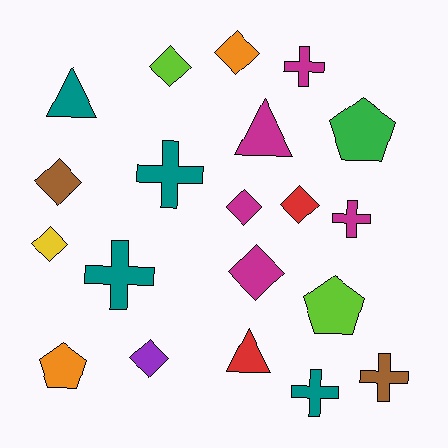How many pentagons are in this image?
There are 3 pentagons.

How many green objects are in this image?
There is 1 green object.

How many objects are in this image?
There are 20 objects.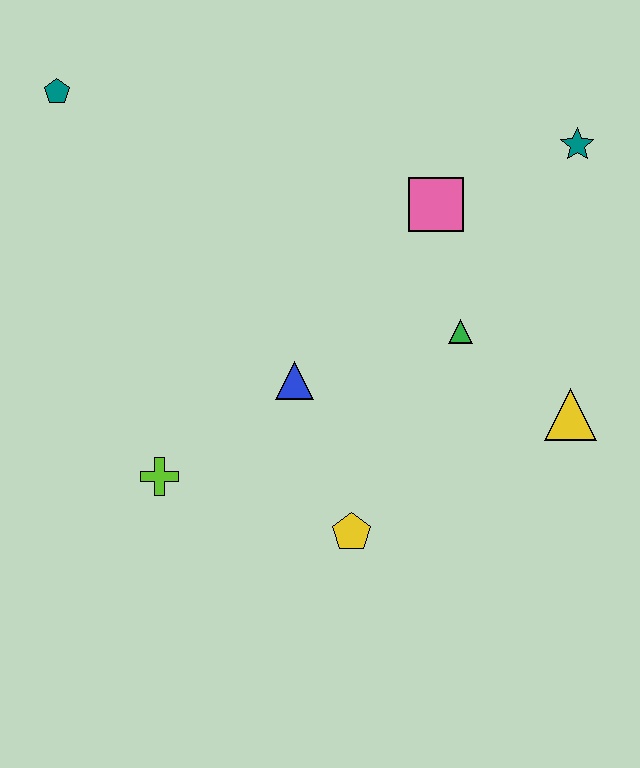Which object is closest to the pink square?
The green triangle is closest to the pink square.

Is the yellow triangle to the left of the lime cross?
No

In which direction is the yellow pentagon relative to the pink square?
The yellow pentagon is below the pink square.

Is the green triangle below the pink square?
Yes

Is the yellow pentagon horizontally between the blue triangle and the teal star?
Yes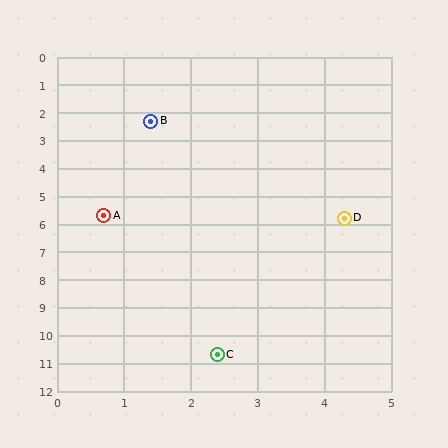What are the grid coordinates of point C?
Point C is at approximately (2.4, 10.7).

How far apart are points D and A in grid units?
Points D and A are about 3.6 grid units apart.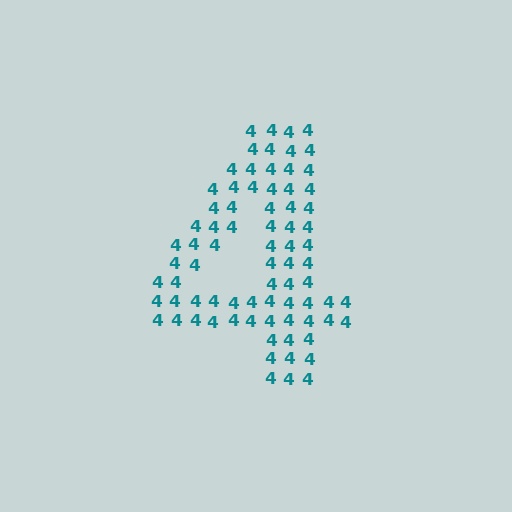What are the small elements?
The small elements are digit 4's.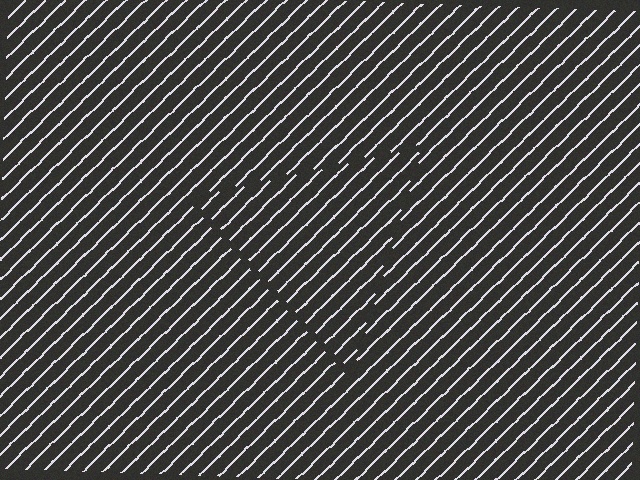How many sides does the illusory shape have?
3 sides — the line-ends trace a triangle.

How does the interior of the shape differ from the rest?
The interior of the shape contains the same grating, shifted by half a period — the contour is defined by the phase discontinuity where line-ends from the inner and outer gratings abut.